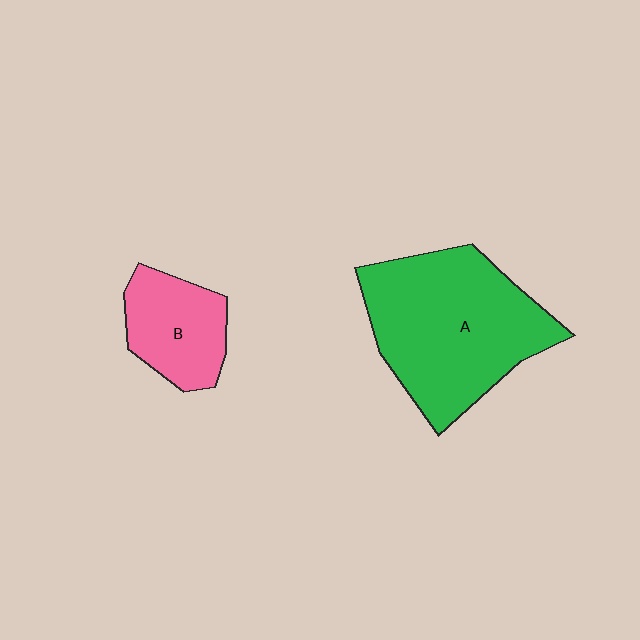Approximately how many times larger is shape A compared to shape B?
Approximately 2.3 times.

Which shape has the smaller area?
Shape B (pink).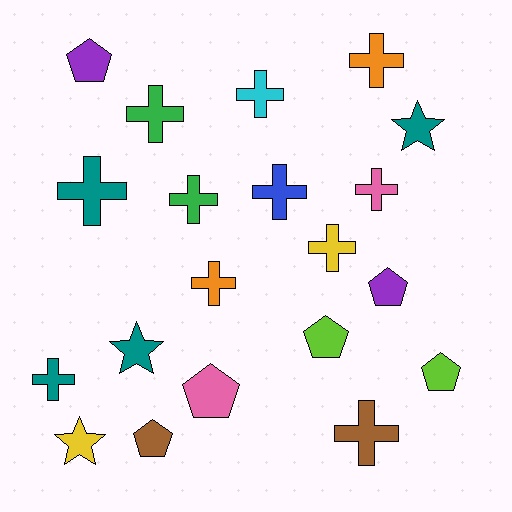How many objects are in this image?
There are 20 objects.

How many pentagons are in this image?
There are 6 pentagons.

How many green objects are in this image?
There are 2 green objects.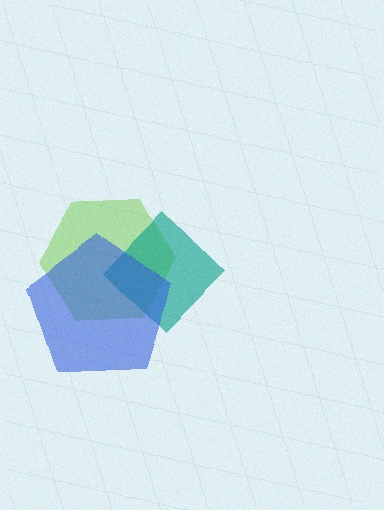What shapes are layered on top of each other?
The layered shapes are: a lime hexagon, a teal diamond, a blue pentagon.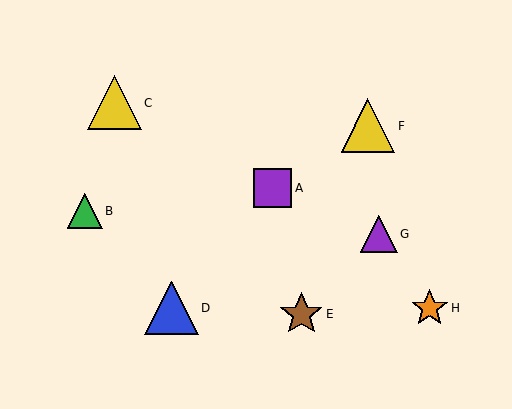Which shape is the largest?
The yellow triangle (labeled C) is the largest.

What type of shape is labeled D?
Shape D is a blue triangle.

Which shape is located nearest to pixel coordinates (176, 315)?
The blue triangle (labeled D) at (172, 308) is nearest to that location.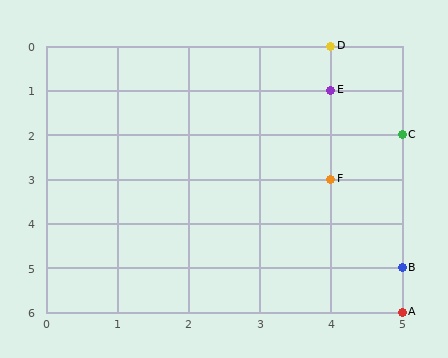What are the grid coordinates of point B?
Point B is at grid coordinates (5, 5).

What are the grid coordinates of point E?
Point E is at grid coordinates (4, 1).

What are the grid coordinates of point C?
Point C is at grid coordinates (5, 2).